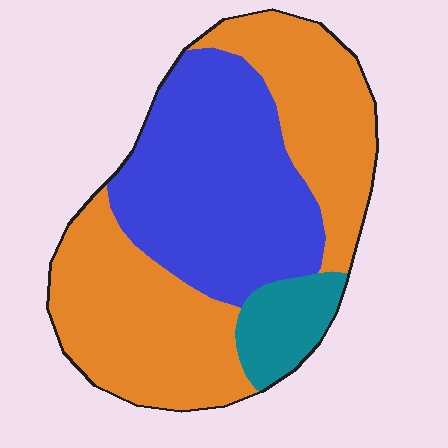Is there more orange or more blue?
Orange.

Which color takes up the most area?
Orange, at roughly 50%.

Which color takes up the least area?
Teal, at roughly 10%.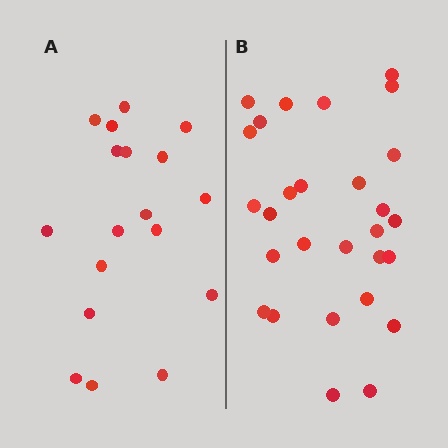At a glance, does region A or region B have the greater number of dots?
Region B (the right region) has more dots.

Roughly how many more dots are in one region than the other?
Region B has roughly 10 or so more dots than region A.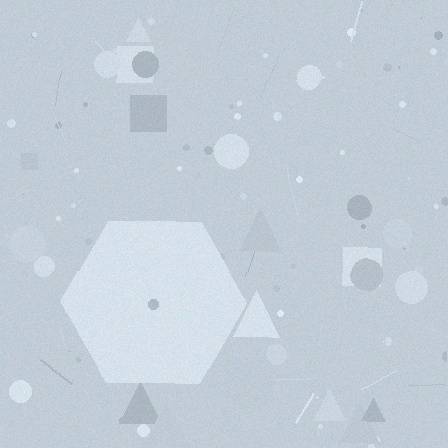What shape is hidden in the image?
A hexagon is hidden in the image.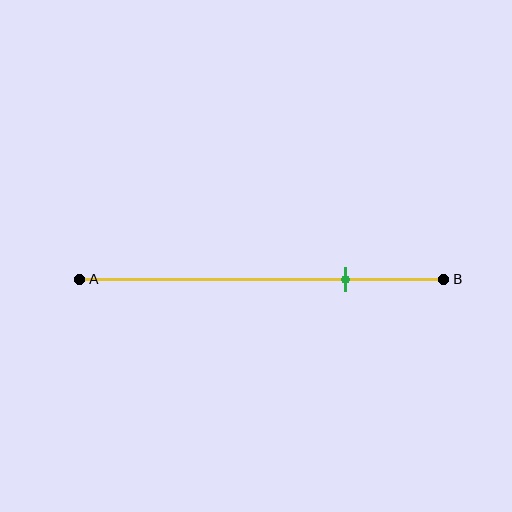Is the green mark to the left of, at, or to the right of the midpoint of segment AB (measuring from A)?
The green mark is to the right of the midpoint of segment AB.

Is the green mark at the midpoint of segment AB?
No, the mark is at about 75% from A, not at the 50% midpoint.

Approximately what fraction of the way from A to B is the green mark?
The green mark is approximately 75% of the way from A to B.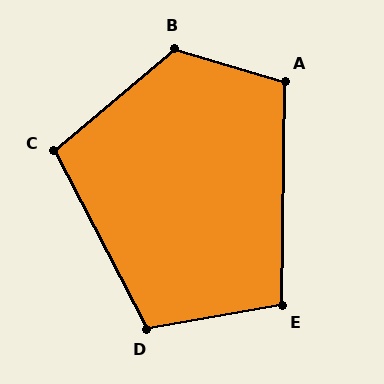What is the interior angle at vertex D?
Approximately 107 degrees (obtuse).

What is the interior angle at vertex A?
Approximately 106 degrees (obtuse).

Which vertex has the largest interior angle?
B, at approximately 123 degrees.